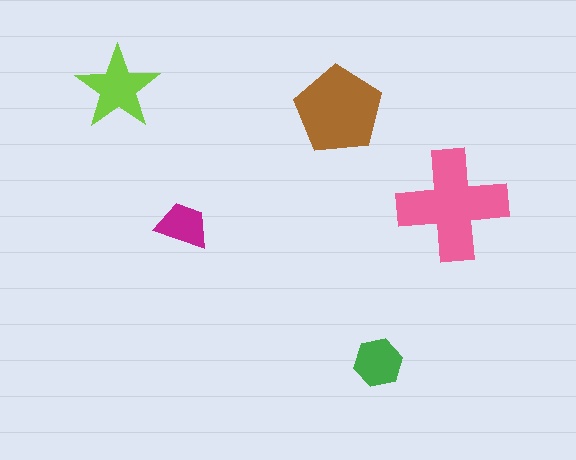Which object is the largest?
The pink cross.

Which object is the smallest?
The magenta trapezoid.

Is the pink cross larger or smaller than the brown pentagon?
Larger.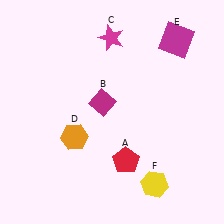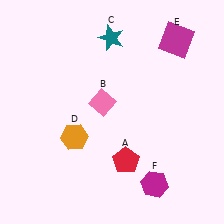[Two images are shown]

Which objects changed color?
B changed from magenta to pink. C changed from magenta to teal. F changed from yellow to magenta.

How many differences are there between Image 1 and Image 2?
There are 3 differences between the two images.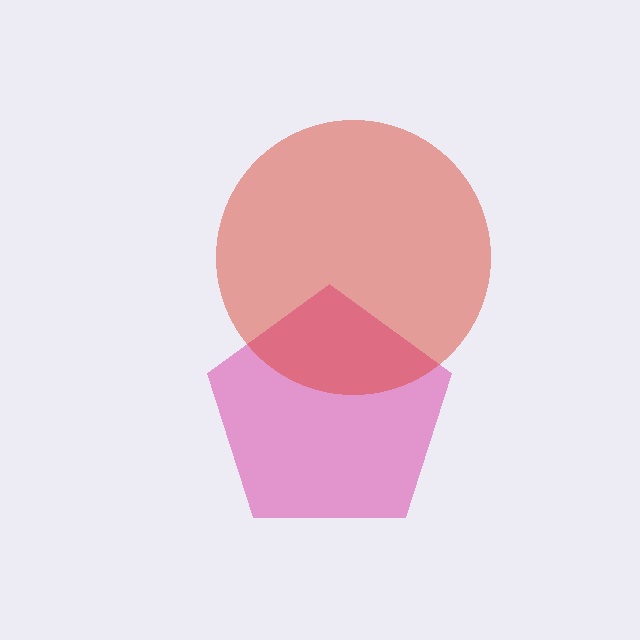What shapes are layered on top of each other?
The layered shapes are: a pink pentagon, a red circle.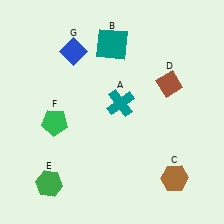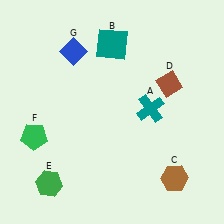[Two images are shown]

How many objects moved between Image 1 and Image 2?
2 objects moved between the two images.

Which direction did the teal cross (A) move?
The teal cross (A) moved right.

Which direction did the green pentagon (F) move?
The green pentagon (F) moved left.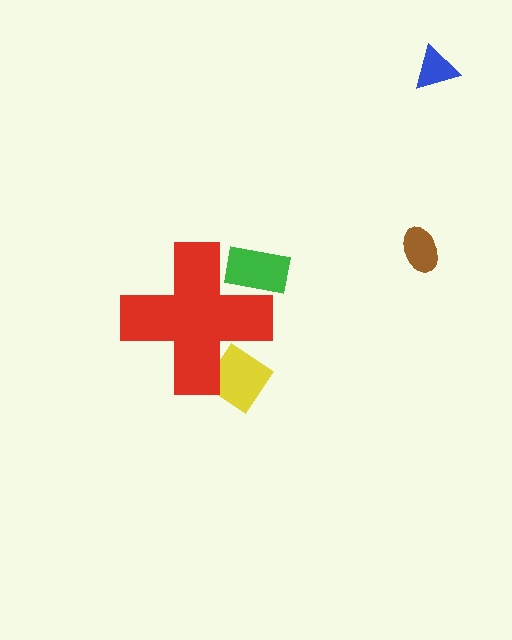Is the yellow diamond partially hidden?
Yes, the yellow diamond is partially hidden behind the red cross.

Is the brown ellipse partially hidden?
No, the brown ellipse is fully visible.